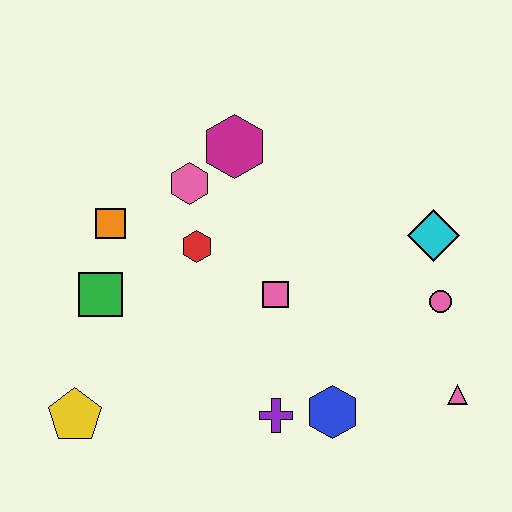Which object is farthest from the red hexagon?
The pink triangle is farthest from the red hexagon.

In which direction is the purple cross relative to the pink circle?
The purple cross is to the left of the pink circle.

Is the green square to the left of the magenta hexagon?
Yes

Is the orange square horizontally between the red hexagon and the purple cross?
No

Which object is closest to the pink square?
The red hexagon is closest to the pink square.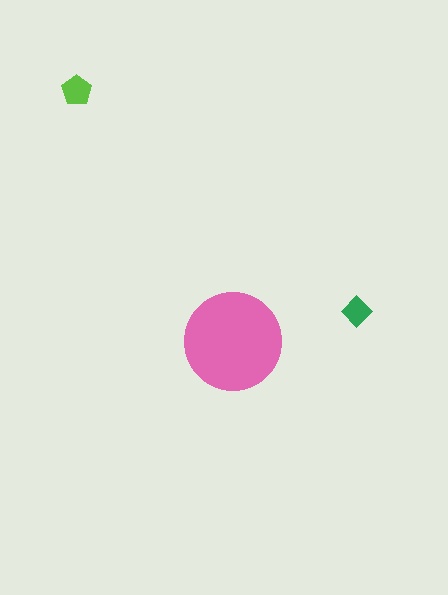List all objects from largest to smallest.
The pink circle, the lime pentagon, the green diamond.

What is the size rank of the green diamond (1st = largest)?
3rd.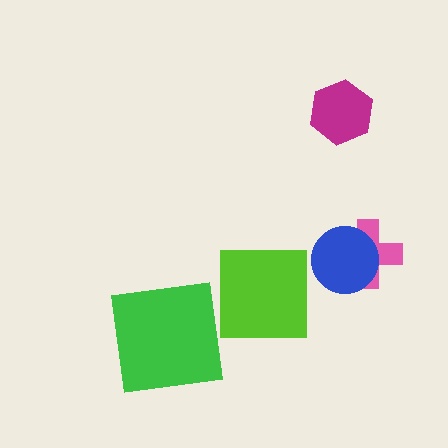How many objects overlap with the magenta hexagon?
0 objects overlap with the magenta hexagon.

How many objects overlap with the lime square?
0 objects overlap with the lime square.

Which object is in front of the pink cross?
The blue circle is in front of the pink cross.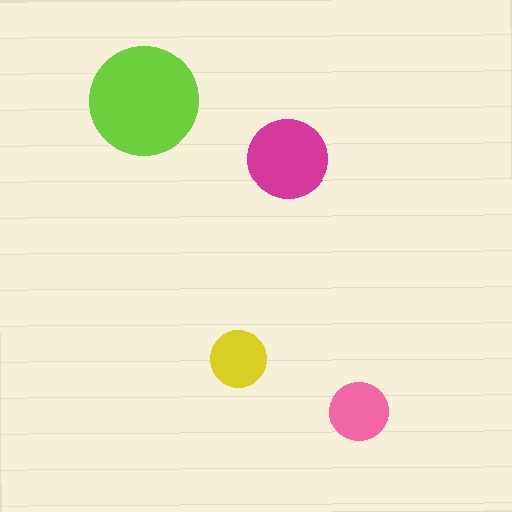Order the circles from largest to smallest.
the lime one, the magenta one, the pink one, the yellow one.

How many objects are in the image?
There are 4 objects in the image.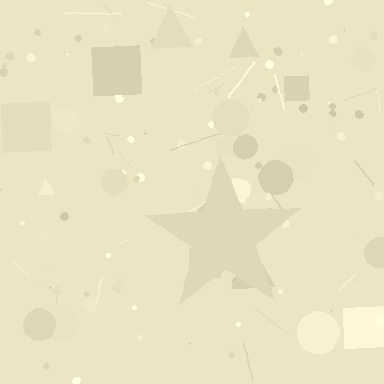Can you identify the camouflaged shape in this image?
The camouflaged shape is a star.